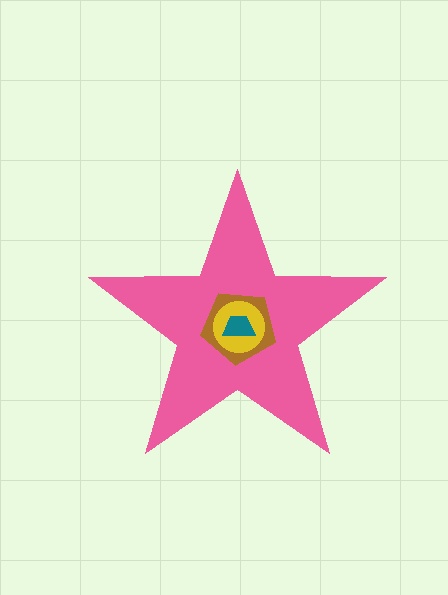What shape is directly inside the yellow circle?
The teal trapezoid.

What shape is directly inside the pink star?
The brown pentagon.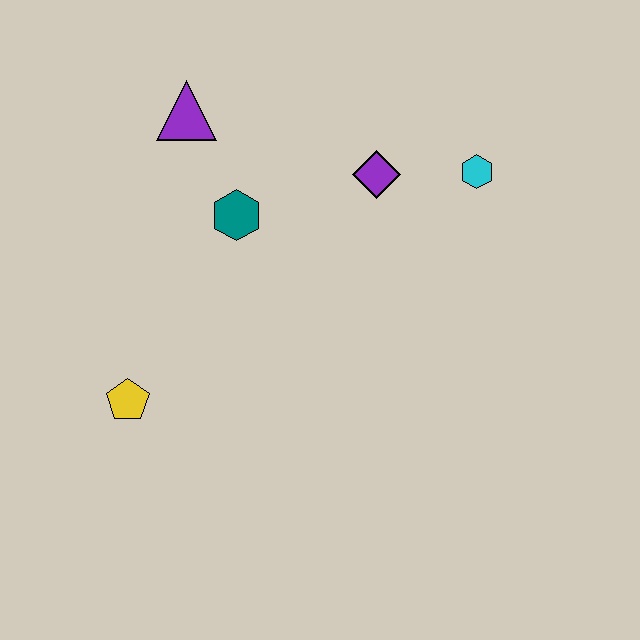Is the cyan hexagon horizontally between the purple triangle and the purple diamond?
No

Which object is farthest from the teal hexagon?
The cyan hexagon is farthest from the teal hexagon.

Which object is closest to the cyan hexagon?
The purple diamond is closest to the cyan hexagon.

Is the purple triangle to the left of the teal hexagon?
Yes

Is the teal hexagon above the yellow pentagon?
Yes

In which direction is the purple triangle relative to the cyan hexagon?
The purple triangle is to the left of the cyan hexagon.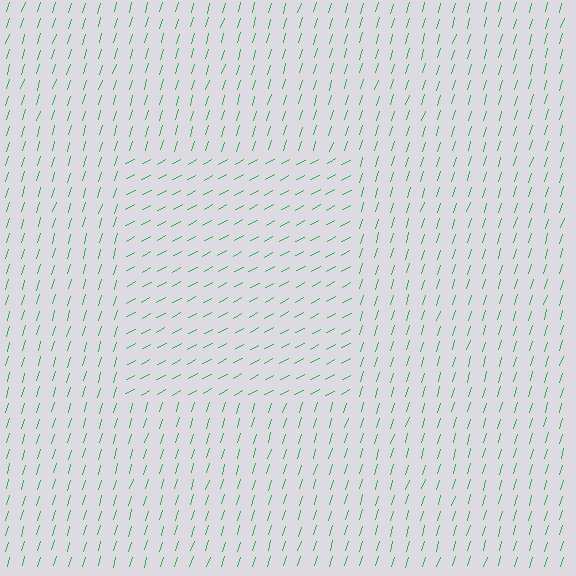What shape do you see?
I see a rectangle.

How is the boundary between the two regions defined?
The boundary is defined purely by a change in line orientation (approximately 45 degrees difference). All lines are the same color and thickness.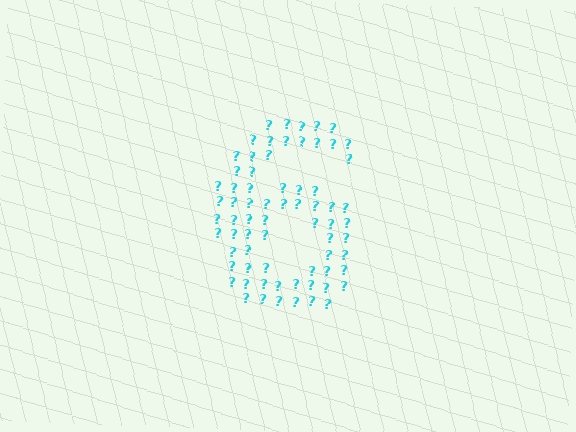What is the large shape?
The large shape is the digit 6.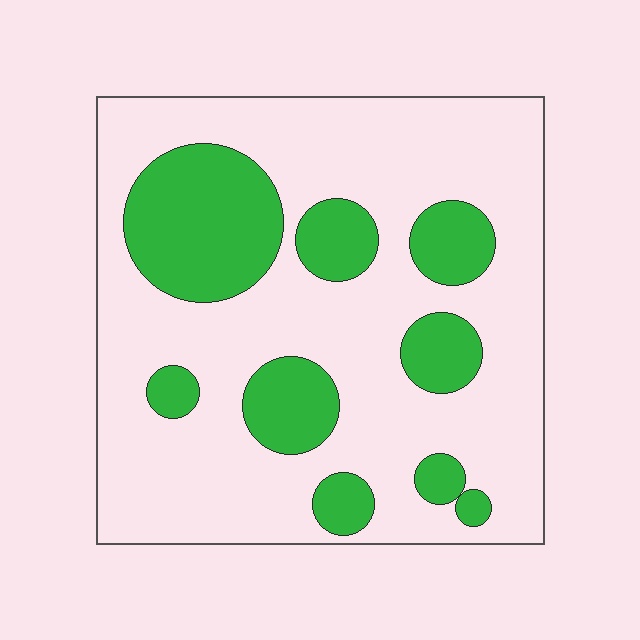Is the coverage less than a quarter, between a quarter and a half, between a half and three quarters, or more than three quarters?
Between a quarter and a half.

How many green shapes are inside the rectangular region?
9.